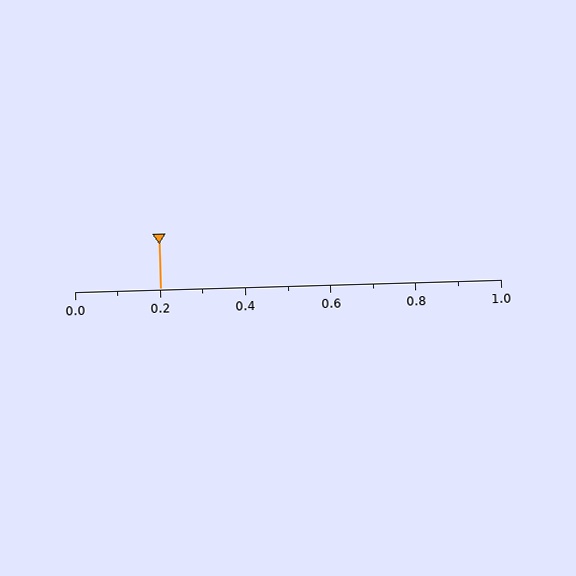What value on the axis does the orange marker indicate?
The marker indicates approximately 0.2.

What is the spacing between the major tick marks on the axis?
The major ticks are spaced 0.2 apart.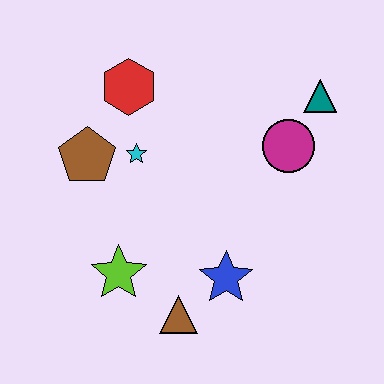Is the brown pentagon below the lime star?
No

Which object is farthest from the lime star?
The teal triangle is farthest from the lime star.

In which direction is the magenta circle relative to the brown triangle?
The magenta circle is above the brown triangle.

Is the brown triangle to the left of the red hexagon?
No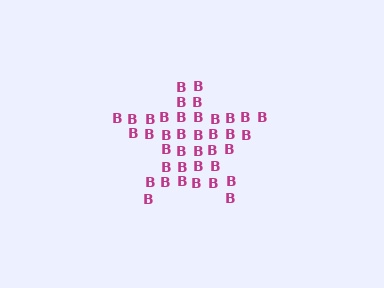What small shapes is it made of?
It is made of small letter B's.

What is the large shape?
The large shape is a star.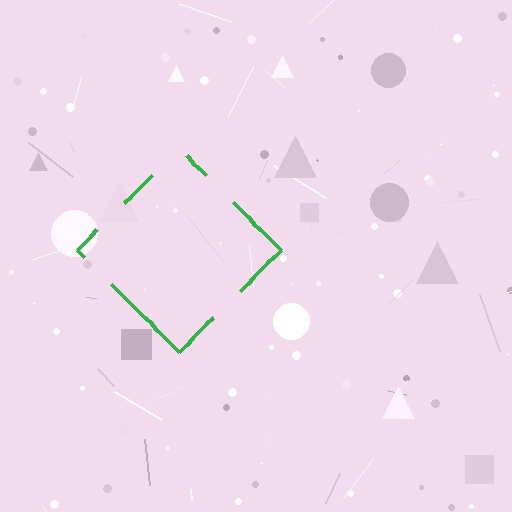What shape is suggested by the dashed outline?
The dashed outline suggests a diamond.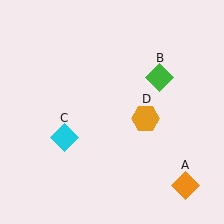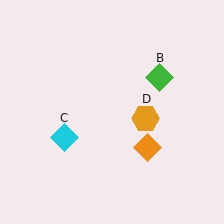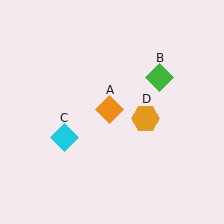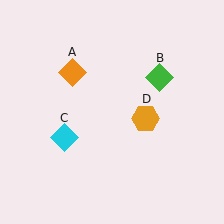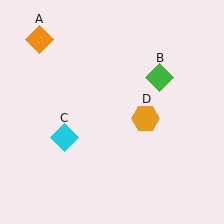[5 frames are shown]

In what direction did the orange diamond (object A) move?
The orange diamond (object A) moved up and to the left.